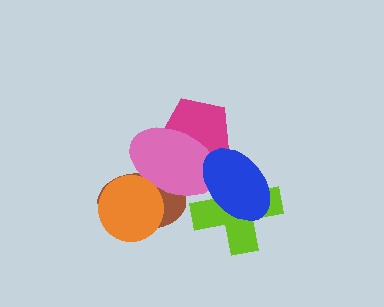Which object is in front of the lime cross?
The blue ellipse is in front of the lime cross.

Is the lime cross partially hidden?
Yes, it is partially covered by another shape.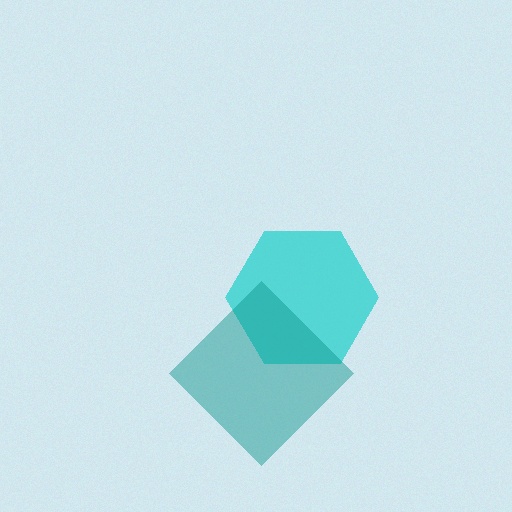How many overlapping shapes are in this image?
There are 2 overlapping shapes in the image.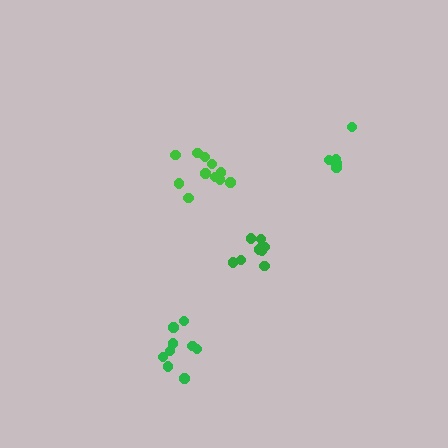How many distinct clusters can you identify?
There are 4 distinct clusters.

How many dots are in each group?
Group 1: 5 dots, Group 2: 9 dots, Group 3: 9 dots, Group 4: 11 dots (34 total).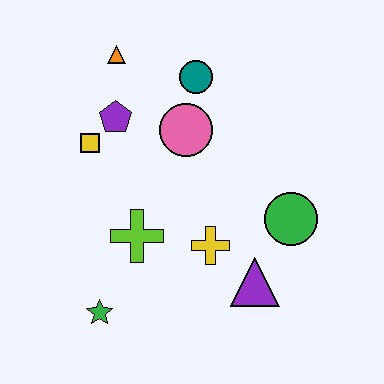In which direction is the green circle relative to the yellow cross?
The green circle is to the right of the yellow cross.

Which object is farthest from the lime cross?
The orange triangle is farthest from the lime cross.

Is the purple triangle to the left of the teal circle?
No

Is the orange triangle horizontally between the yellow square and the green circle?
Yes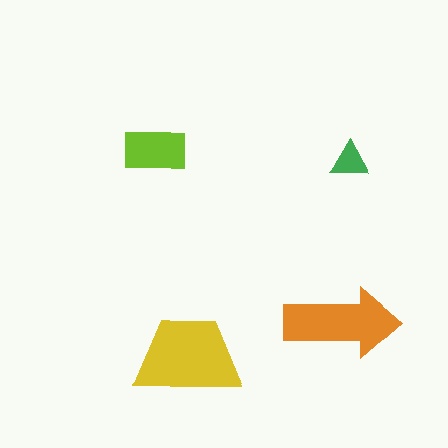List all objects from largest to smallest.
The yellow trapezoid, the orange arrow, the lime rectangle, the green triangle.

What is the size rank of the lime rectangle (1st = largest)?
3rd.